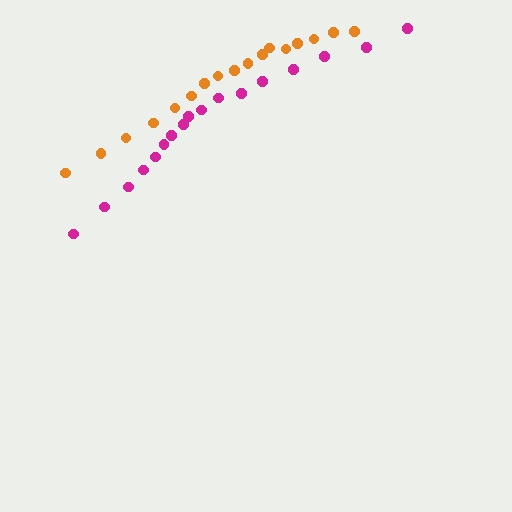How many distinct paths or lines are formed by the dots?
There are 2 distinct paths.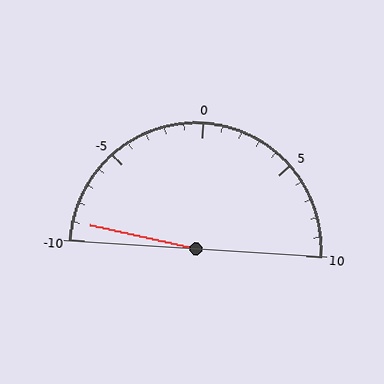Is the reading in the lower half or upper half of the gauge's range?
The reading is in the lower half of the range (-10 to 10).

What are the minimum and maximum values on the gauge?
The gauge ranges from -10 to 10.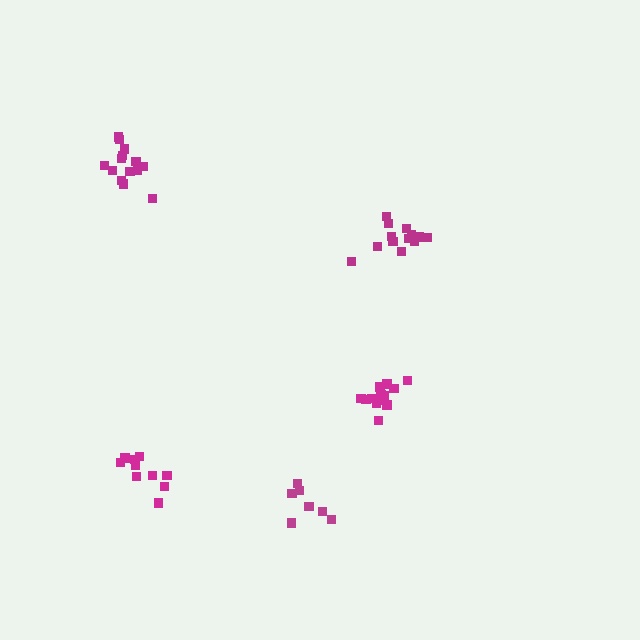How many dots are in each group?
Group 1: 13 dots, Group 2: 10 dots, Group 3: 8 dots, Group 4: 13 dots, Group 5: 14 dots (58 total).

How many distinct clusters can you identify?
There are 5 distinct clusters.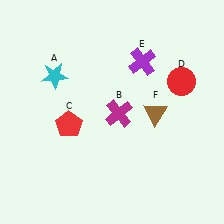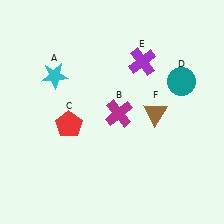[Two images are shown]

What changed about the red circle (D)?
In Image 1, D is red. In Image 2, it changed to teal.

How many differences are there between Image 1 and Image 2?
There is 1 difference between the two images.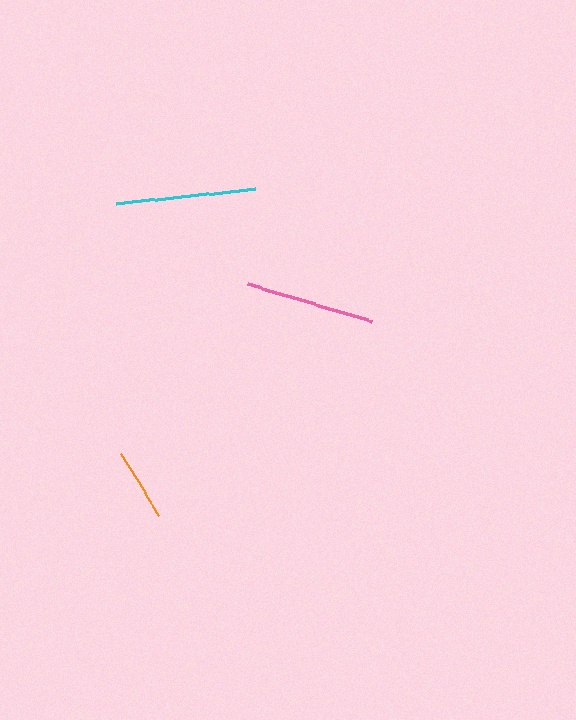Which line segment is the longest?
The cyan line is the longest at approximately 139 pixels.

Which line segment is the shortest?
The orange line is the shortest at approximately 72 pixels.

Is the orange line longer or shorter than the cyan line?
The cyan line is longer than the orange line.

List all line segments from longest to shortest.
From longest to shortest: cyan, pink, orange.